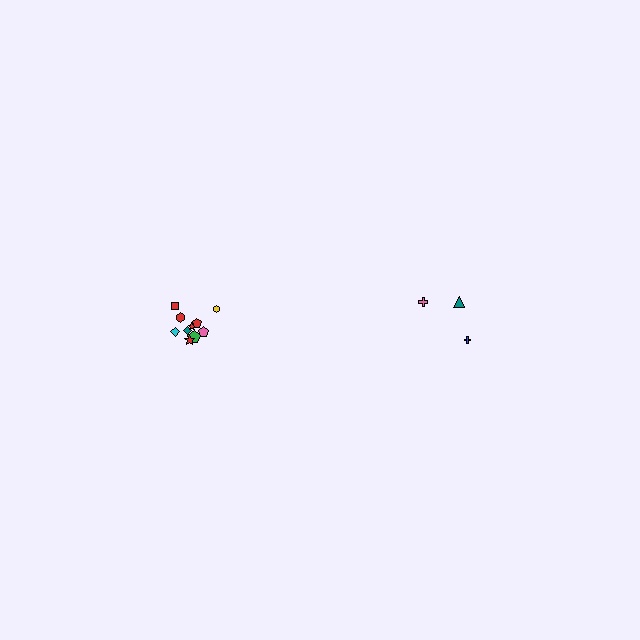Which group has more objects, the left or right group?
The left group.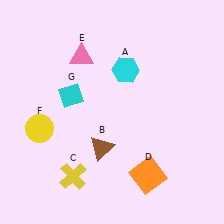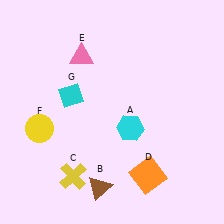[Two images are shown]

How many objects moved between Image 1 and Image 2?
2 objects moved between the two images.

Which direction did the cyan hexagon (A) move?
The cyan hexagon (A) moved down.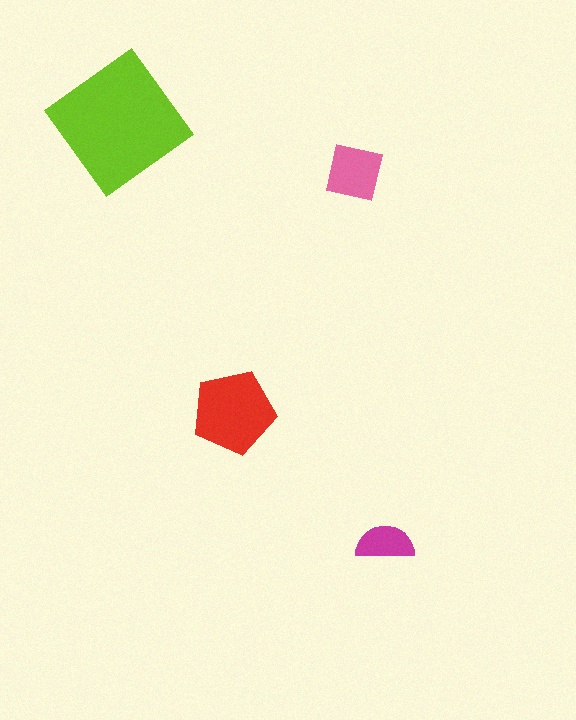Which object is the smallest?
The magenta semicircle.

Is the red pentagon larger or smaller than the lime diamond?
Smaller.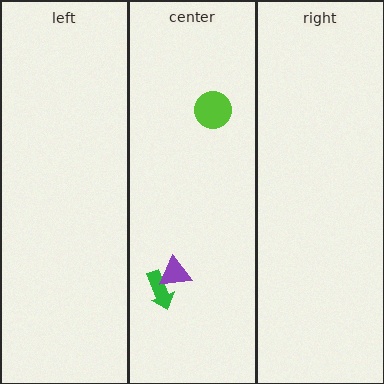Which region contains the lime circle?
The center region.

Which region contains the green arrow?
The center region.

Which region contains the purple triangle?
The center region.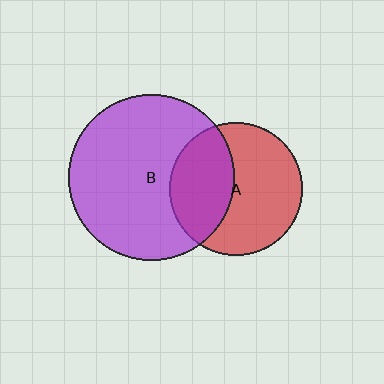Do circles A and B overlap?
Yes.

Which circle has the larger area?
Circle B (purple).